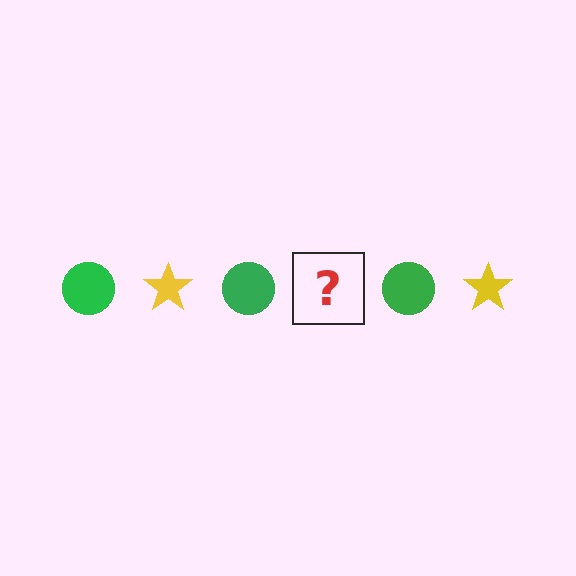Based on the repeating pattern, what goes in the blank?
The blank should be a yellow star.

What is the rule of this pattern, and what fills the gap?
The rule is that the pattern alternates between green circle and yellow star. The gap should be filled with a yellow star.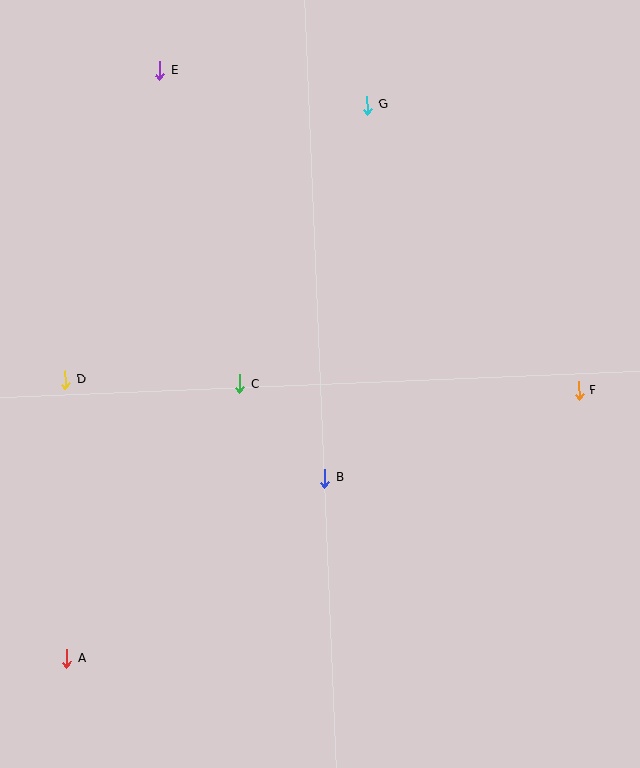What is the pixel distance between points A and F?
The distance between A and F is 578 pixels.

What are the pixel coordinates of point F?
Point F is at (579, 391).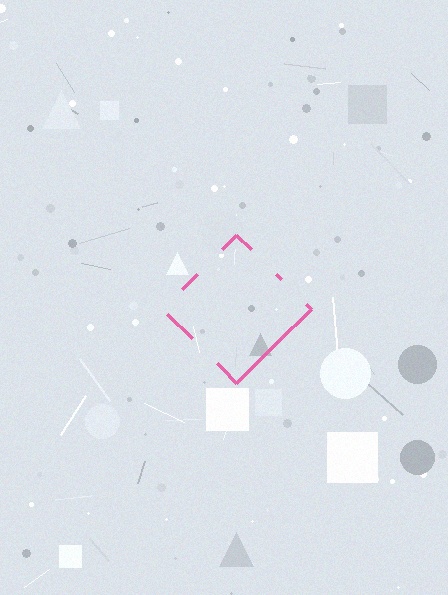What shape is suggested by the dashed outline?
The dashed outline suggests a diamond.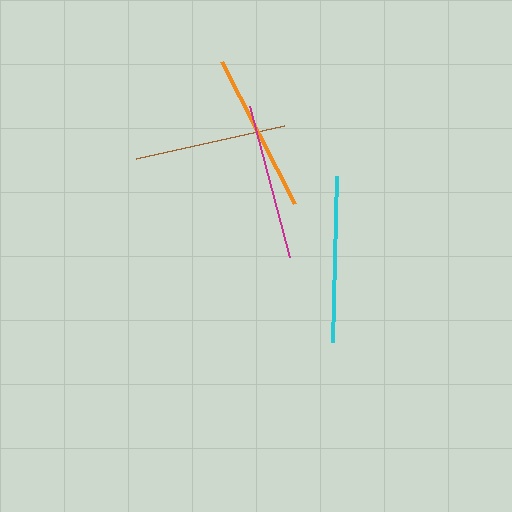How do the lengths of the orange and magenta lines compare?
The orange and magenta lines are approximately the same length.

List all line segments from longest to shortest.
From longest to shortest: cyan, orange, magenta, brown.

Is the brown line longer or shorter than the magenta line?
The magenta line is longer than the brown line.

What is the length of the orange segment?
The orange segment is approximately 160 pixels long.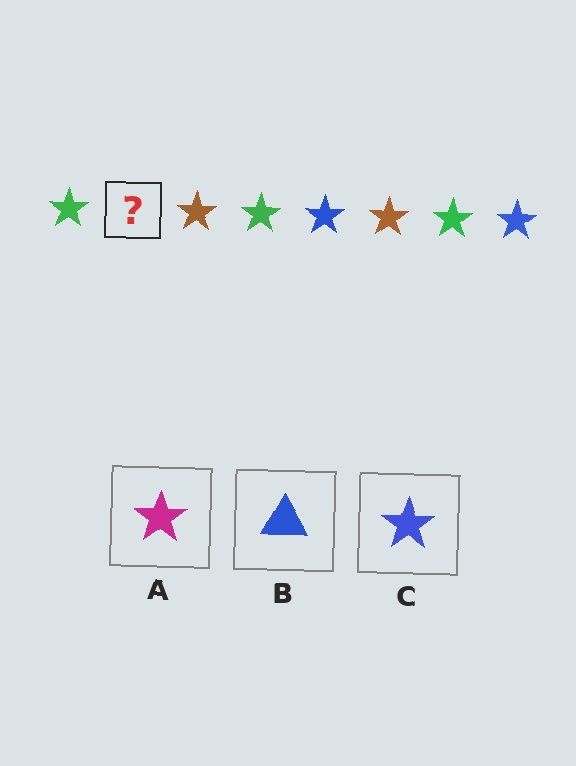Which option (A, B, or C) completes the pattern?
C.